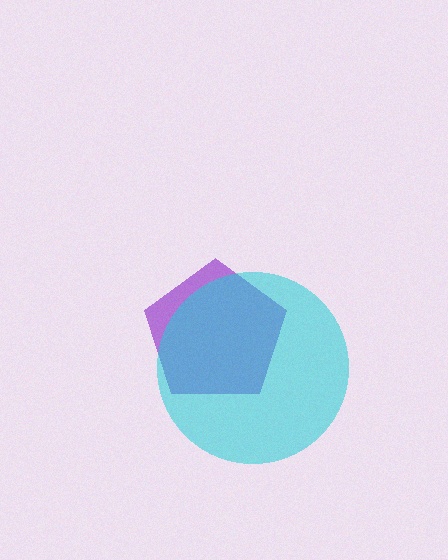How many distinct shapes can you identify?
There are 2 distinct shapes: a purple pentagon, a cyan circle.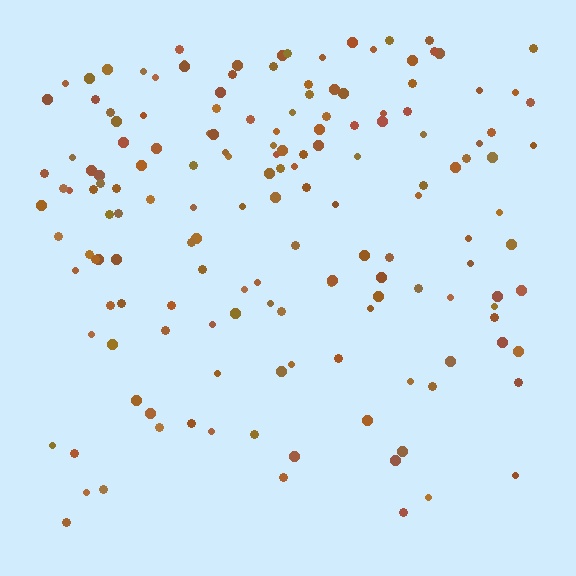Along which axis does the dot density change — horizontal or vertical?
Vertical.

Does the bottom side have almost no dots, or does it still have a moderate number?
Still a moderate number, just noticeably fewer than the top.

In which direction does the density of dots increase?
From bottom to top, with the top side densest.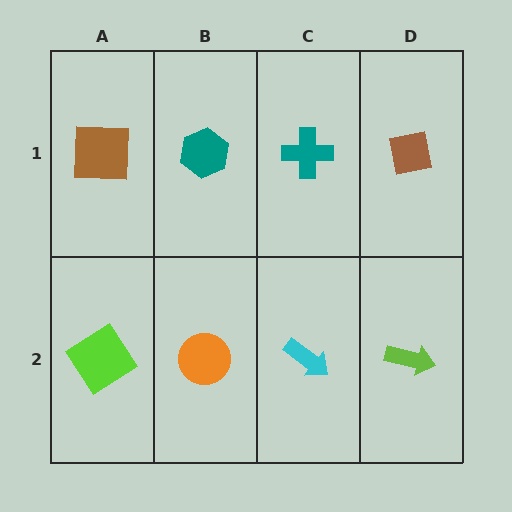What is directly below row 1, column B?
An orange circle.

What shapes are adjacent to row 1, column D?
A lime arrow (row 2, column D), a teal cross (row 1, column C).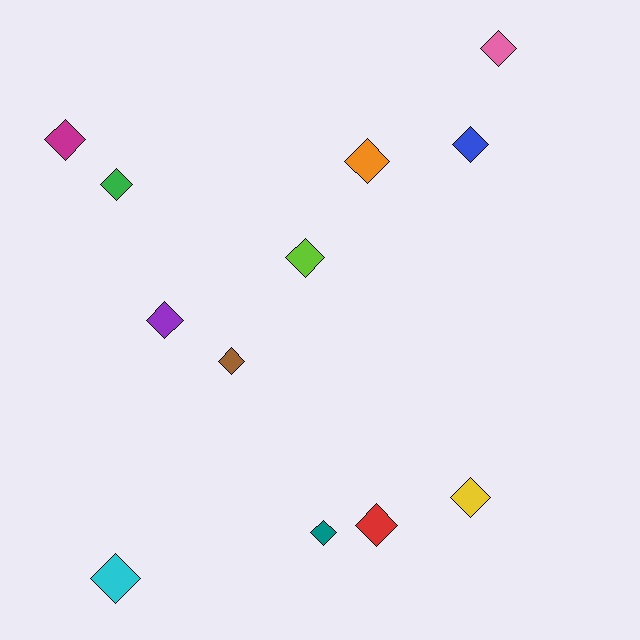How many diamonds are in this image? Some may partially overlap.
There are 12 diamonds.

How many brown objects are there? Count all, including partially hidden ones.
There is 1 brown object.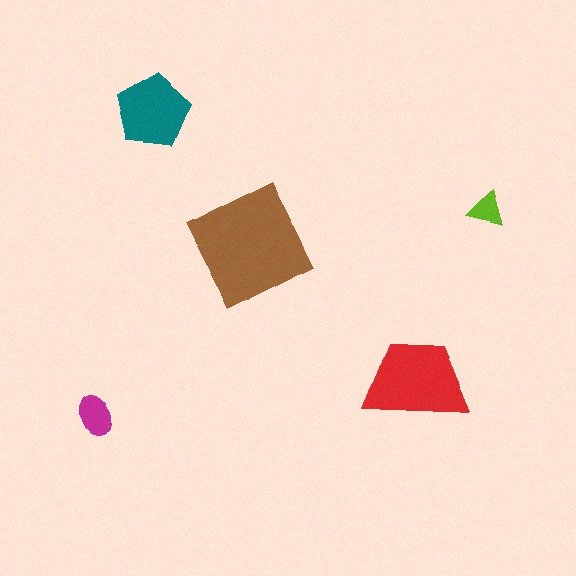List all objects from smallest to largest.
The lime triangle, the magenta ellipse, the teal pentagon, the red trapezoid, the brown square.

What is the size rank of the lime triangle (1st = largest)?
5th.